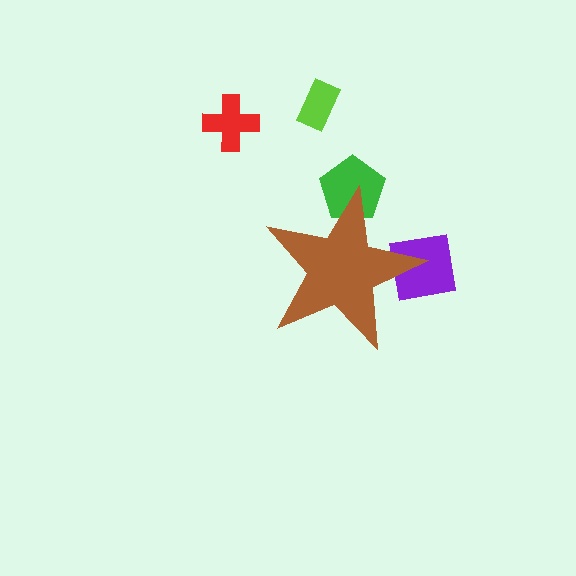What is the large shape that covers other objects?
A brown star.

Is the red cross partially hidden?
No, the red cross is fully visible.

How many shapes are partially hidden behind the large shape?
2 shapes are partially hidden.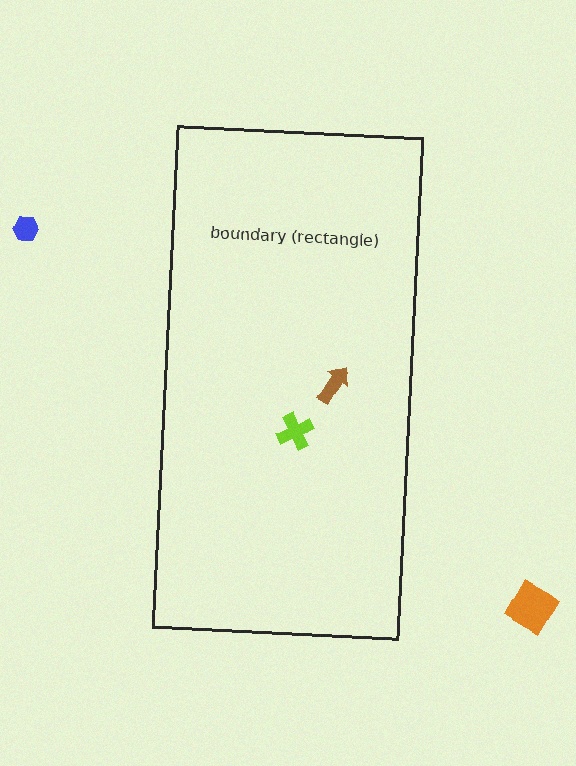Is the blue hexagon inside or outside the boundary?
Outside.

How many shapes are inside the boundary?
2 inside, 2 outside.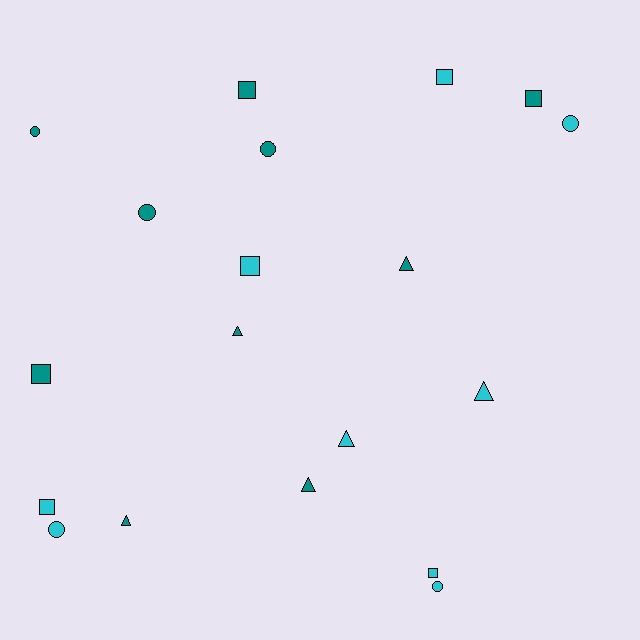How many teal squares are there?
There are 3 teal squares.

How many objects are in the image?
There are 19 objects.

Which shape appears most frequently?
Square, with 7 objects.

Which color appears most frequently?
Teal, with 10 objects.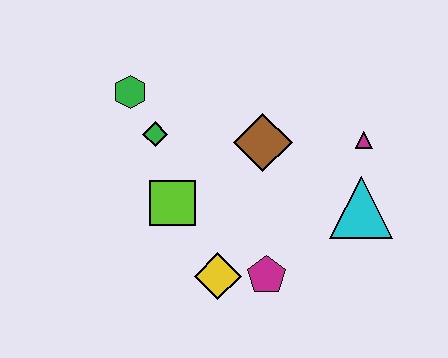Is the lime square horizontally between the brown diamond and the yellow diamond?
No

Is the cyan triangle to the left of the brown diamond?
No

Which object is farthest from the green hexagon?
The cyan triangle is farthest from the green hexagon.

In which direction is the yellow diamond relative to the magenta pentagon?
The yellow diamond is to the left of the magenta pentagon.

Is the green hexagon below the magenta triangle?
No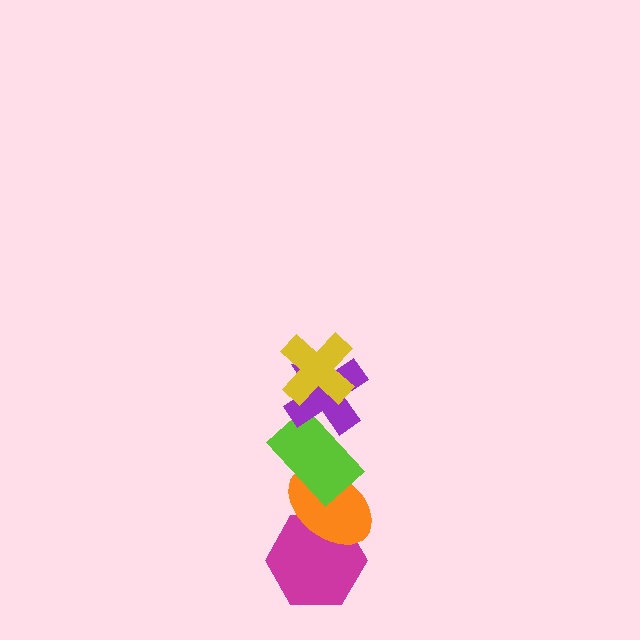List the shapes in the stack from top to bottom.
From top to bottom: the yellow cross, the purple cross, the lime rectangle, the orange ellipse, the magenta hexagon.